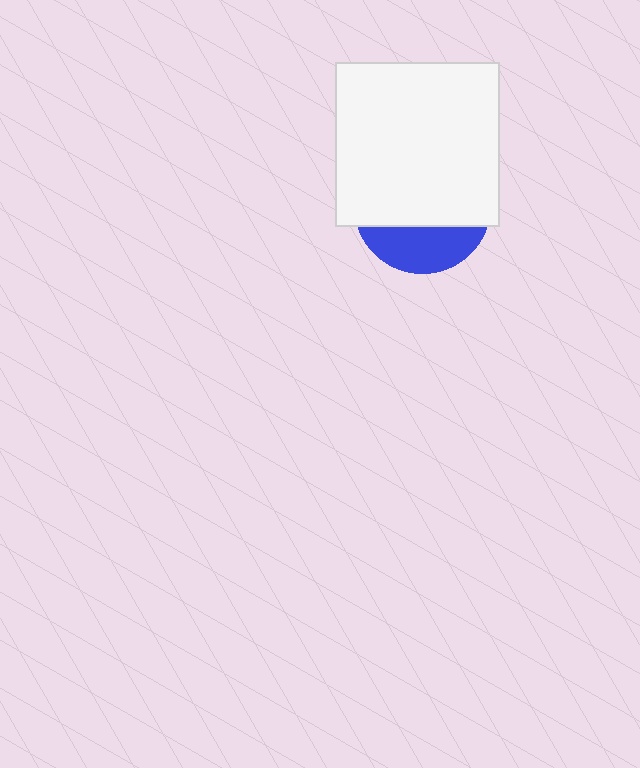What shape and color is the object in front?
The object in front is a white square.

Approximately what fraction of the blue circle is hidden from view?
Roughly 70% of the blue circle is hidden behind the white square.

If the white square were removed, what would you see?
You would see the complete blue circle.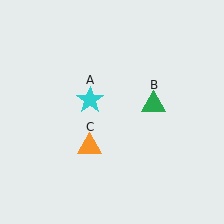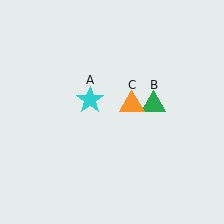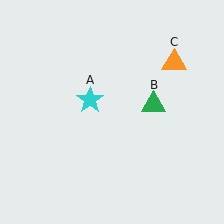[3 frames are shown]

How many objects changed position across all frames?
1 object changed position: orange triangle (object C).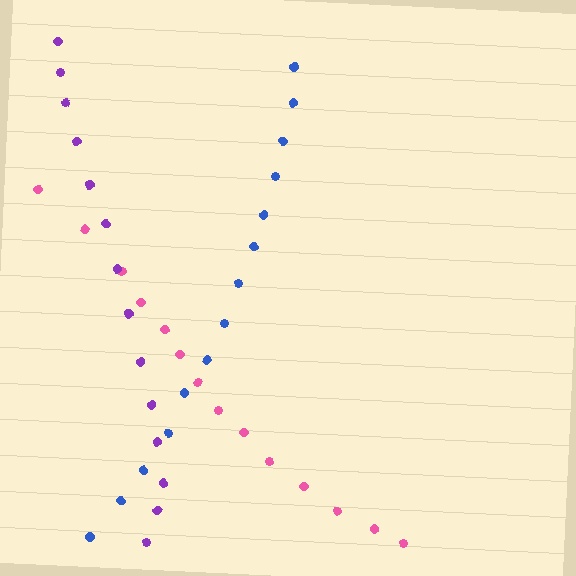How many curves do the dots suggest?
There are 3 distinct paths.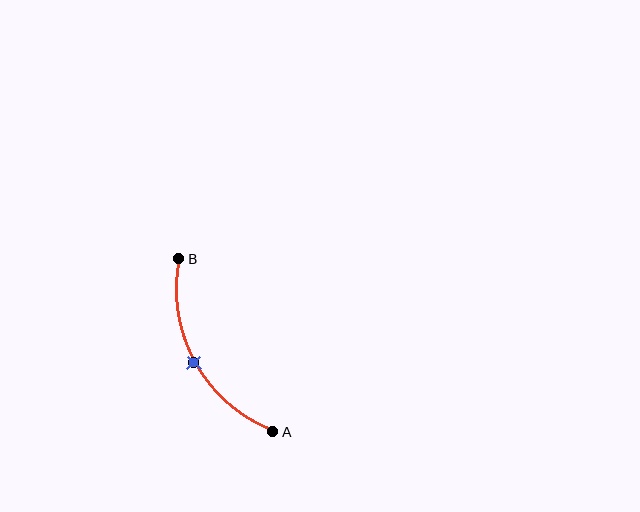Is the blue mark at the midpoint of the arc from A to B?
Yes. The blue mark lies on the arc at equal arc-length from both A and B — it is the arc midpoint.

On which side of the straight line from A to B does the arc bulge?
The arc bulges to the left of the straight line connecting A and B.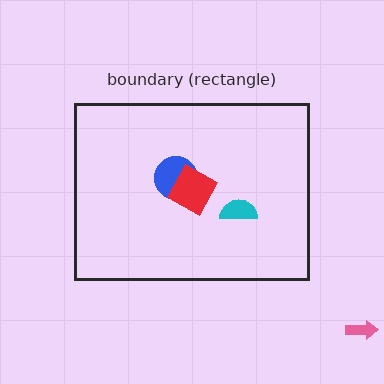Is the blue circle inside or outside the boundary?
Inside.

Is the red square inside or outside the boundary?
Inside.